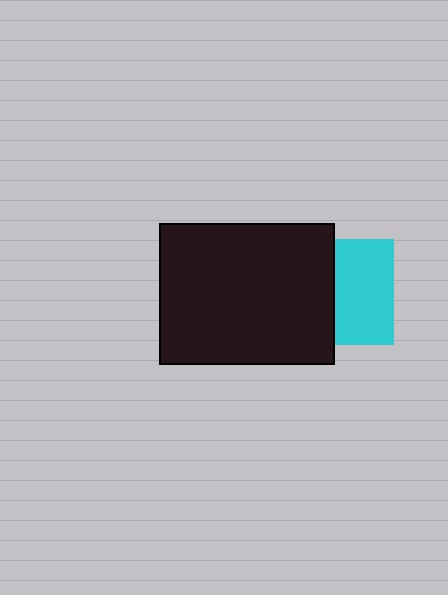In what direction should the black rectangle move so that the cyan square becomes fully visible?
The black rectangle should move left. That is the shortest direction to clear the overlap and leave the cyan square fully visible.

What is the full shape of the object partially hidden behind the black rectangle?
The partially hidden object is a cyan square.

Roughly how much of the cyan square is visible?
About half of it is visible (roughly 55%).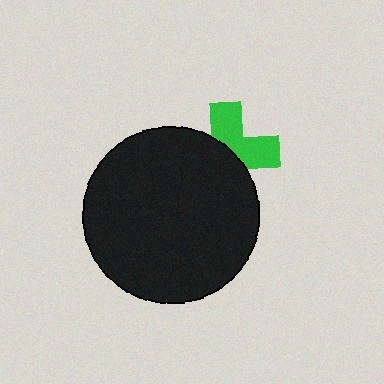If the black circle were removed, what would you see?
You would see the complete green cross.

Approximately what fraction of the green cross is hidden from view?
Roughly 54% of the green cross is hidden behind the black circle.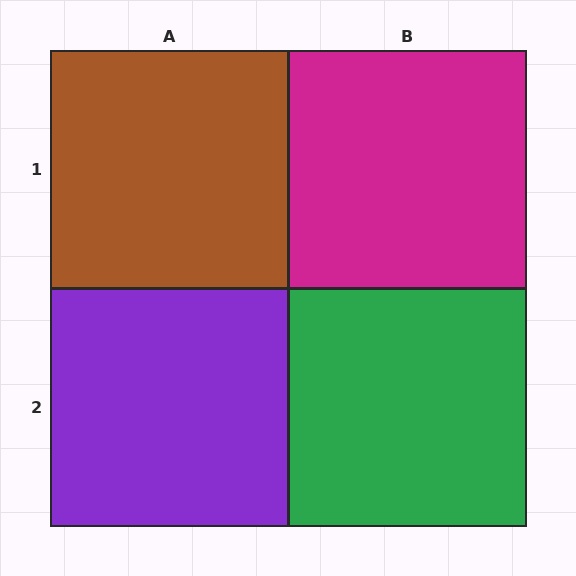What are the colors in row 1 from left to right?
Brown, magenta.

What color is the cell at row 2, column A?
Purple.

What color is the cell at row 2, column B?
Green.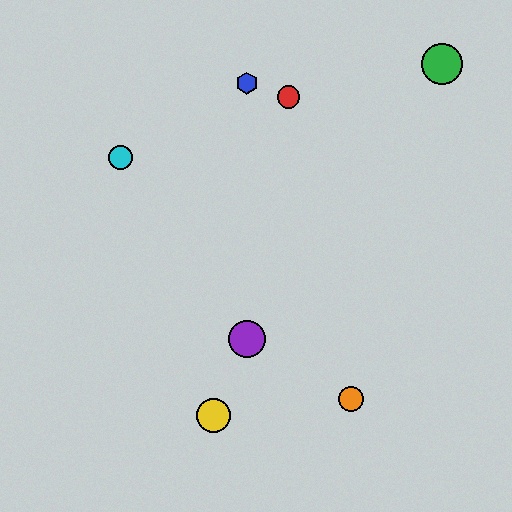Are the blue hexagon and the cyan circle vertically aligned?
No, the blue hexagon is at x≈247 and the cyan circle is at x≈120.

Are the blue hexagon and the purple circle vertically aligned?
Yes, both are at x≈247.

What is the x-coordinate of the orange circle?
The orange circle is at x≈351.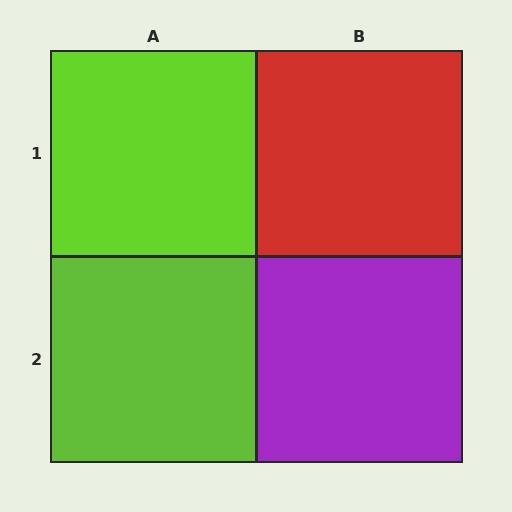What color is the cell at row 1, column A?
Lime.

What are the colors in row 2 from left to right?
Lime, purple.